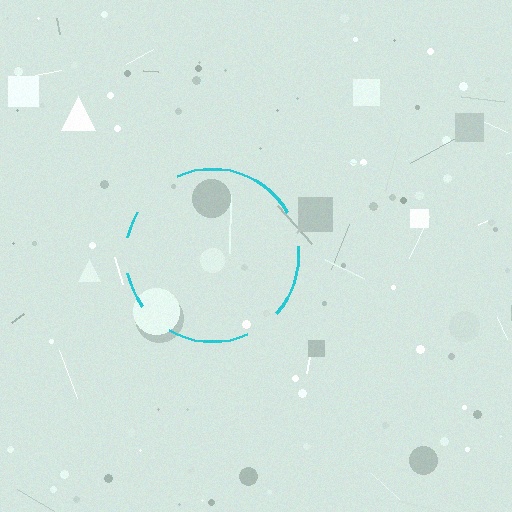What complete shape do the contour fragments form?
The contour fragments form a circle.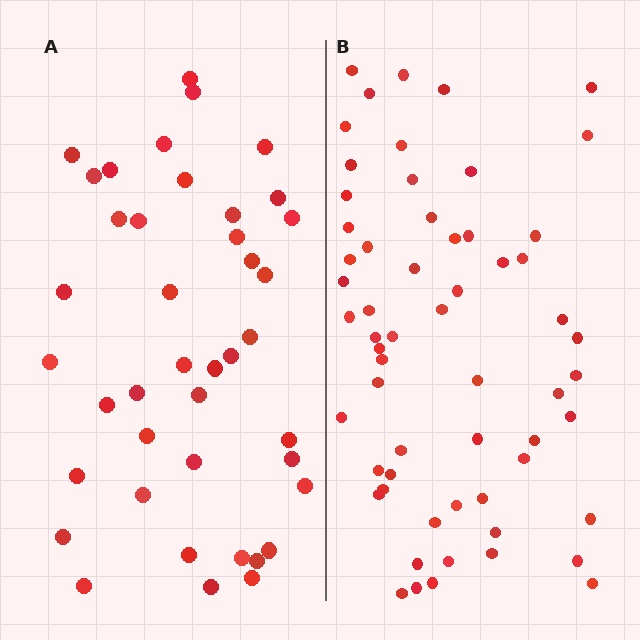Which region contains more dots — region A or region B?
Region B (the right region) has more dots.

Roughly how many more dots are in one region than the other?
Region B has approximately 20 more dots than region A.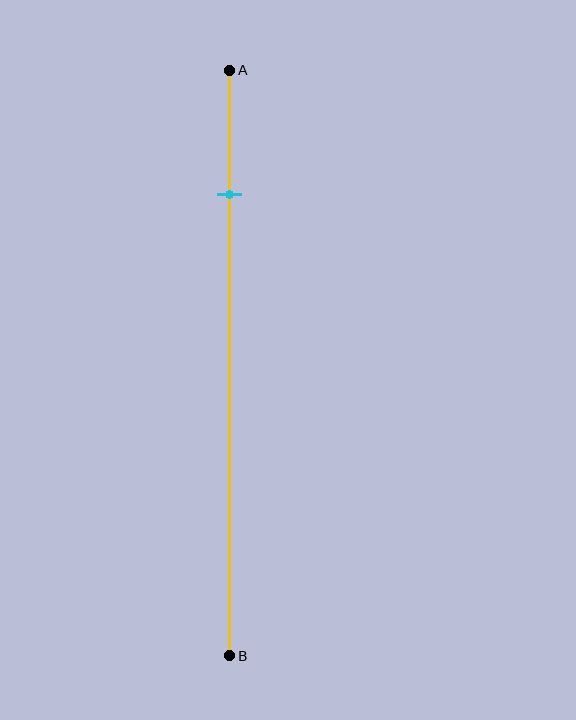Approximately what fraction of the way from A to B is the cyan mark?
The cyan mark is approximately 20% of the way from A to B.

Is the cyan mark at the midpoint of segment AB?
No, the mark is at about 20% from A, not at the 50% midpoint.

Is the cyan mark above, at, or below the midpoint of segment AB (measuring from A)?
The cyan mark is above the midpoint of segment AB.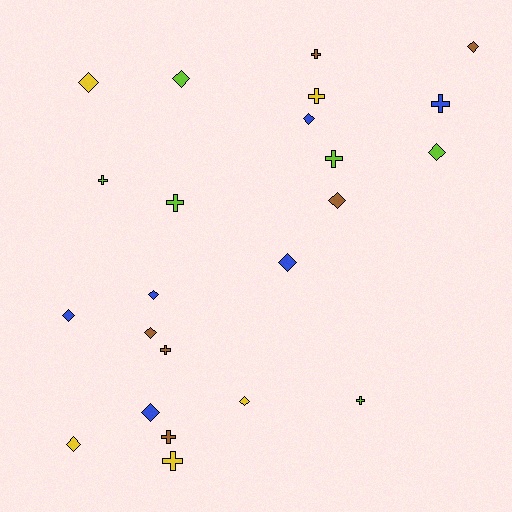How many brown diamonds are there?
There are 3 brown diamonds.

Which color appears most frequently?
Brown, with 6 objects.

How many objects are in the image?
There are 23 objects.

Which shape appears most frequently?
Diamond, with 13 objects.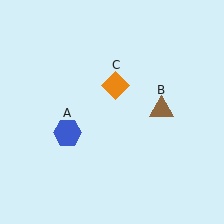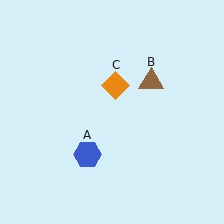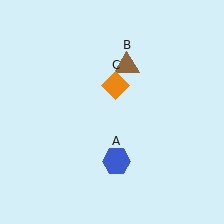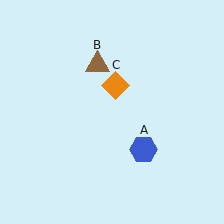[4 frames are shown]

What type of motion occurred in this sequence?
The blue hexagon (object A), brown triangle (object B) rotated counterclockwise around the center of the scene.